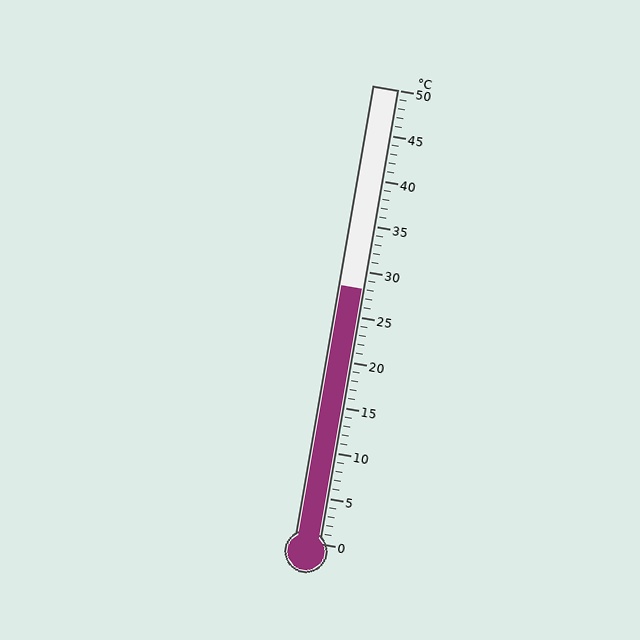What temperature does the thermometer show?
The thermometer shows approximately 28°C.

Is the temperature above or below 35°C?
The temperature is below 35°C.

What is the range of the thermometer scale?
The thermometer scale ranges from 0°C to 50°C.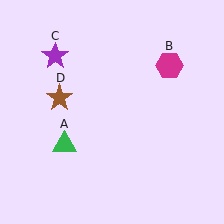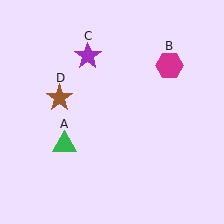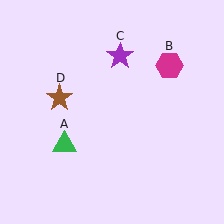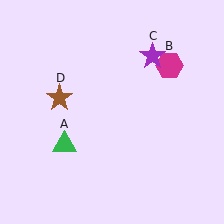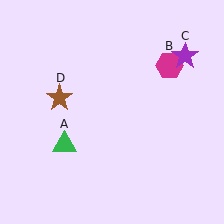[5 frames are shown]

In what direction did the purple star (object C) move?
The purple star (object C) moved right.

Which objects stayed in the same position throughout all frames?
Green triangle (object A) and magenta hexagon (object B) and brown star (object D) remained stationary.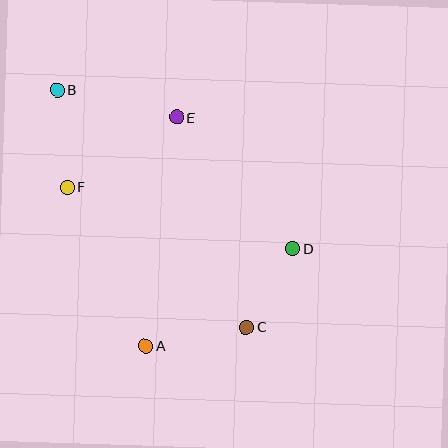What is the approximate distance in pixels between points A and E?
The distance between A and E is approximately 231 pixels.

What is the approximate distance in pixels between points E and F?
The distance between E and F is approximately 130 pixels.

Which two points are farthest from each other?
Points B and C are farthest from each other.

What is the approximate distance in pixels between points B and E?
The distance between B and E is approximately 122 pixels.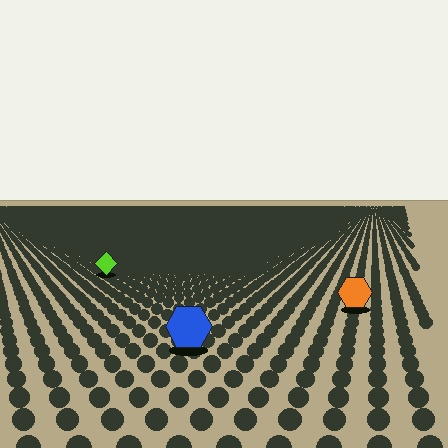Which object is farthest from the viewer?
The lime diamond is farthest from the viewer. It appears smaller and the ground texture around it is denser.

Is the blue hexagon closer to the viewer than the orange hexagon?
Yes. The blue hexagon is closer — you can tell from the texture gradient: the ground texture is coarser near it.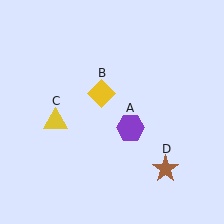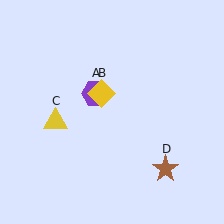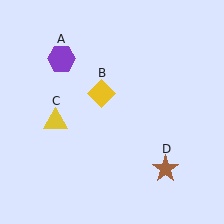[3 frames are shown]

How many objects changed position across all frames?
1 object changed position: purple hexagon (object A).